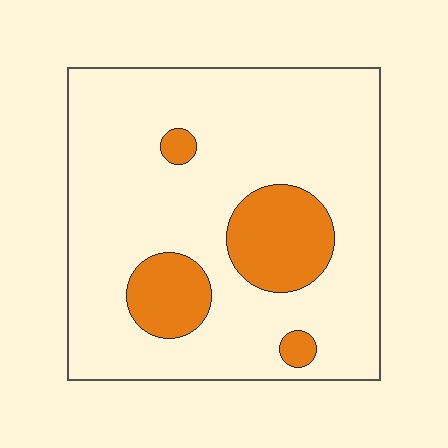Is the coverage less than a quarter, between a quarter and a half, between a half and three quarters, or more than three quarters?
Less than a quarter.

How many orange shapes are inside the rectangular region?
4.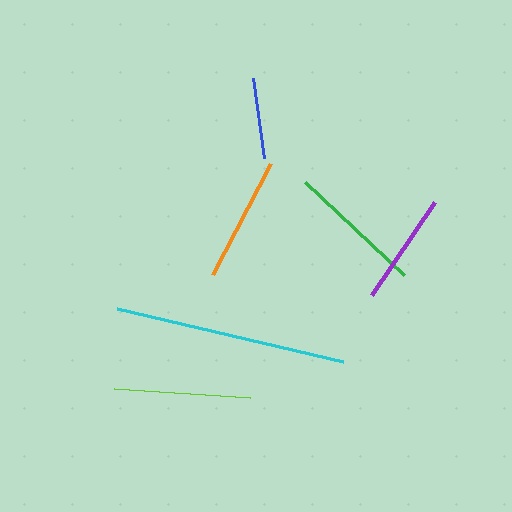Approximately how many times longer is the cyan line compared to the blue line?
The cyan line is approximately 2.9 times the length of the blue line.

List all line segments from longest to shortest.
From longest to shortest: cyan, lime, green, orange, purple, blue.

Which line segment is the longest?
The cyan line is the longest at approximately 232 pixels.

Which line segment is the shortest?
The blue line is the shortest at approximately 80 pixels.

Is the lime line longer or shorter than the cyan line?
The cyan line is longer than the lime line.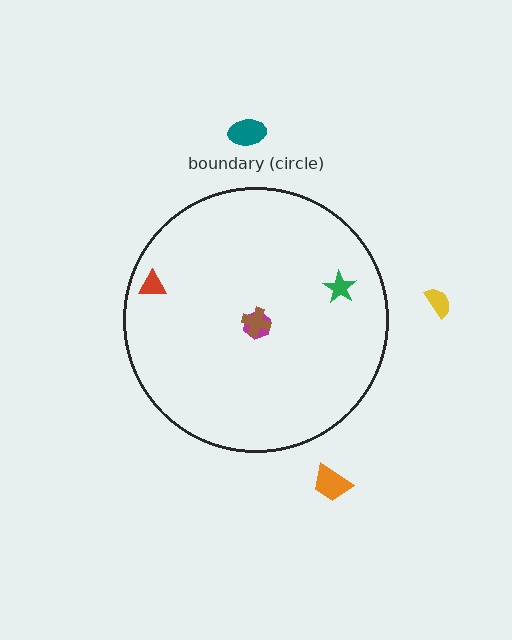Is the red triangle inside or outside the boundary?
Inside.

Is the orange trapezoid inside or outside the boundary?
Outside.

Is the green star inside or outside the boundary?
Inside.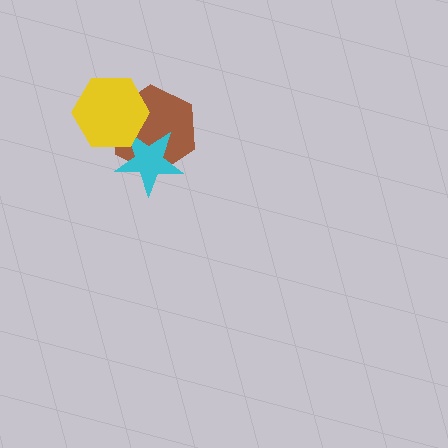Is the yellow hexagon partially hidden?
No, no other shape covers it.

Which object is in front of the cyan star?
The yellow hexagon is in front of the cyan star.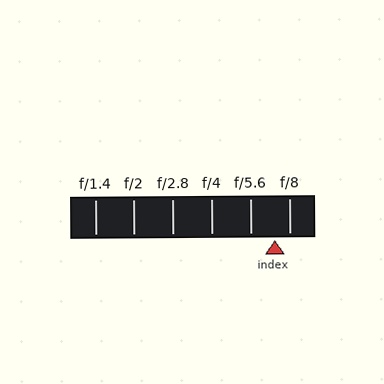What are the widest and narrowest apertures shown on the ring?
The widest aperture shown is f/1.4 and the narrowest is f/8.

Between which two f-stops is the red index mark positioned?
The index mark is between f/5.6 and f/8.